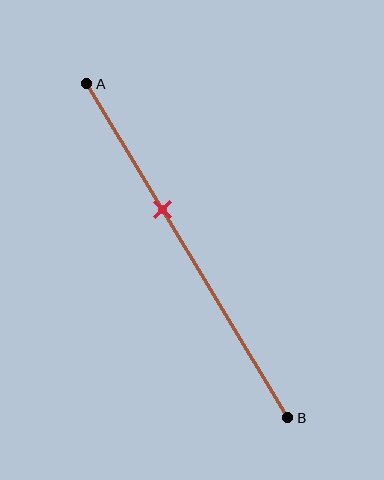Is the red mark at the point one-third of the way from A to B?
No, the mark is at about 40% from A, not at the 33% one-third point.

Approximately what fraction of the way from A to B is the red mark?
The red mark is approximately 40% of the way from A to B.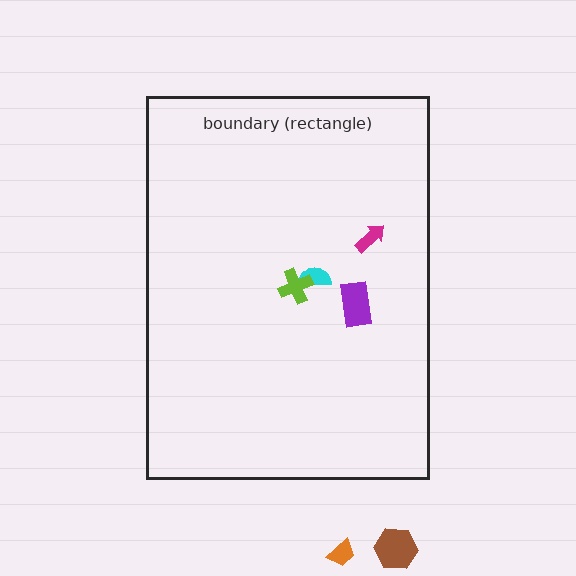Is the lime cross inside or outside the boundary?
Inside.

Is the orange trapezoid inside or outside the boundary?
Outside.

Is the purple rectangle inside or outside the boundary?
Inside.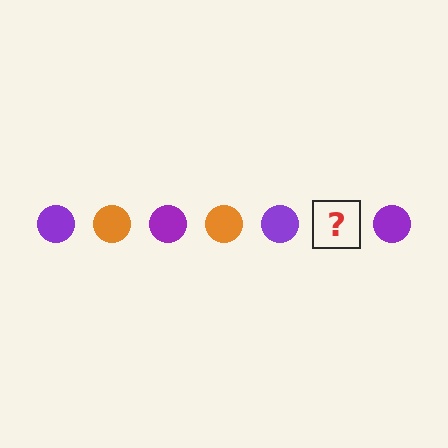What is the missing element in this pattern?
The missing element is an orange circle.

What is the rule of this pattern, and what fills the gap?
The rule is that the pattern cycles through purple, orange circles. The gap should be filled with an orange circle.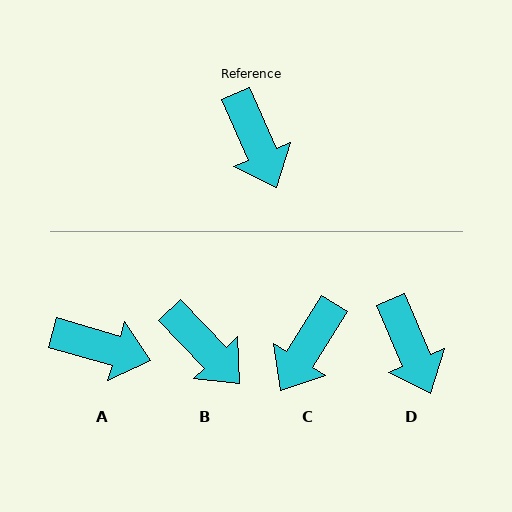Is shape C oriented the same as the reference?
No, it is off by about 55 degrees.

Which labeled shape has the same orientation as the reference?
D.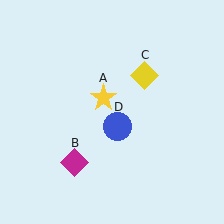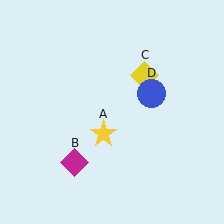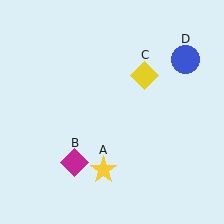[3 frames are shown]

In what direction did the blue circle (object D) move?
The blue circle (object D) moved up and to the right.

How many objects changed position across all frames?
2 objects changed position: yellow star (object A), blue circle (object D).